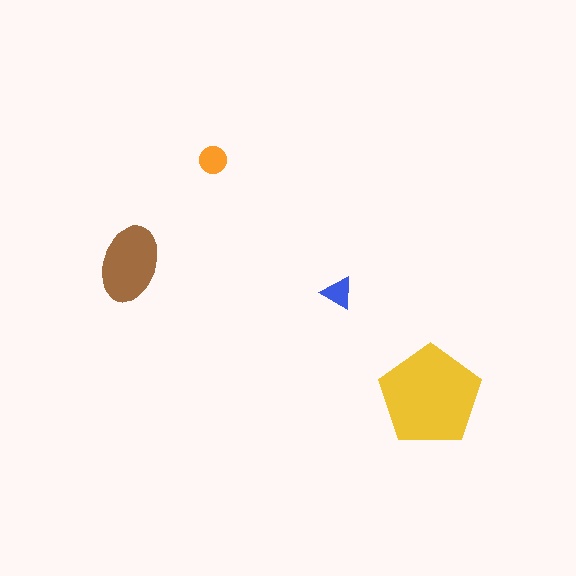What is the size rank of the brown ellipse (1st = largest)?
2nd.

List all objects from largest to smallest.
The yellow pentagon, the brown ellipse, the orange circle, the blue triangle.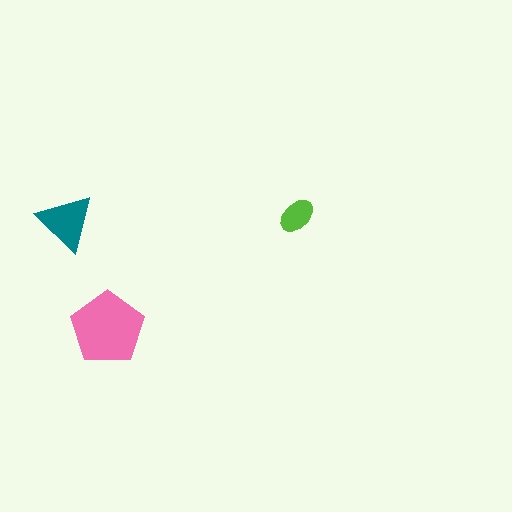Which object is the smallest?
The lime ellipse.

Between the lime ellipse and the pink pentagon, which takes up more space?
The pink pentagon.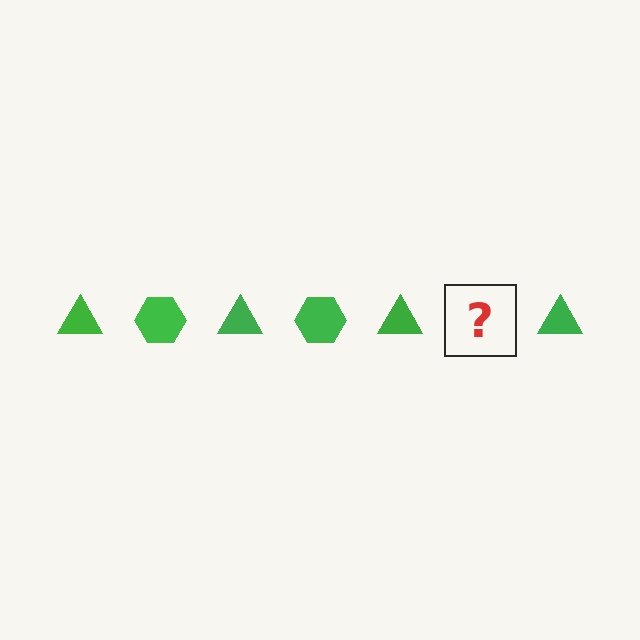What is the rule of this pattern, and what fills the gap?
The rule is that the pattern cycles through triangle, hexagon shapes in green. The gap should be filled with a green hexagon.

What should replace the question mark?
The question mark should be replaced with a green hexagon.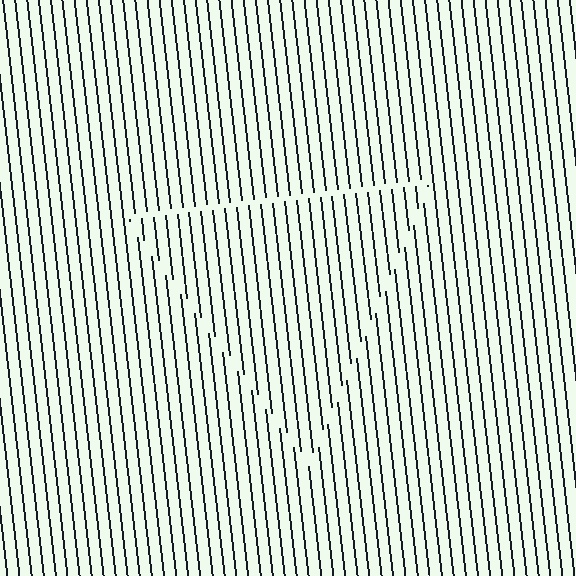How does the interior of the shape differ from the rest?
The interior of the shape contains the same grating, shifted by half a period — the contour is defined by the phase discontinuity where line-ends from the inner and outer gratings abut.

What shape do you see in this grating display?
An illusory triangle. The interior of the shape contains the same grating, shifted by half a period — the contour is defined by the phase discontinuity where line-ends from the inner and outer gratings abut.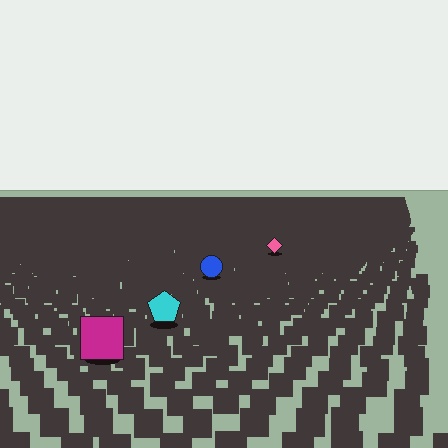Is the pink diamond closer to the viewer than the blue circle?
No. The blue circle is closer — you can tell from the texture gradient: the ground texture is coarser near it.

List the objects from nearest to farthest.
From nearest to farthest: the magenta square, the cyan pentagon, the blue circle, the pink diamond.